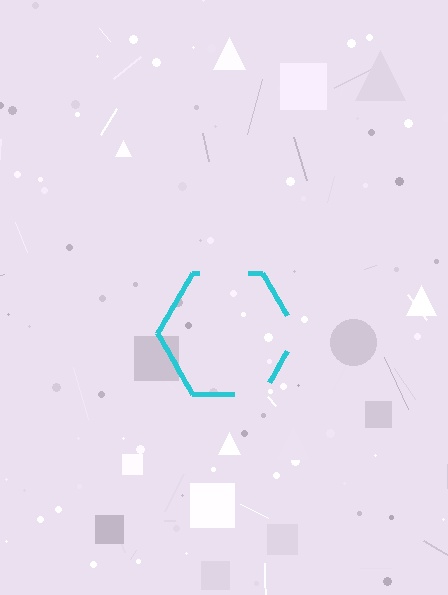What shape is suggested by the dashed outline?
The dashed outline suggests a hexagon.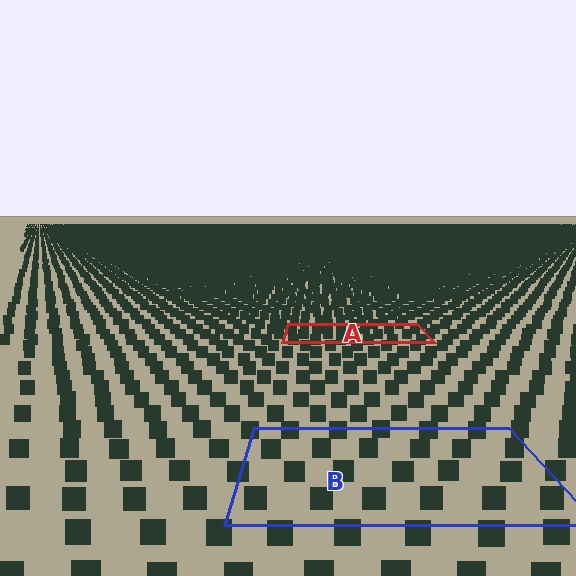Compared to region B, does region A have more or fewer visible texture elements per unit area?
Region A has more texture elements per unit area — they are packed more densely because it is farther away.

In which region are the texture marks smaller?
The texture marks are smaller in region A, because it is farther away.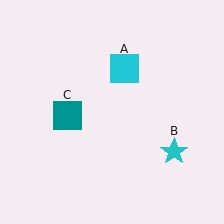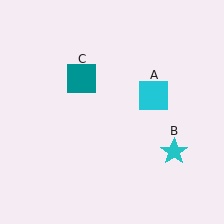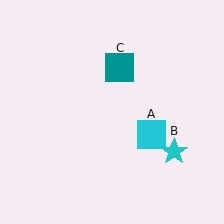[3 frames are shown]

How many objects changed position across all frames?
2 objects changed position: cyan square (object A), teal square (object C).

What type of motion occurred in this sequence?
The cyan square (object A), teal square (object C) rotated clockwise around the center of the scene.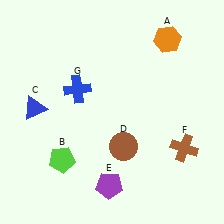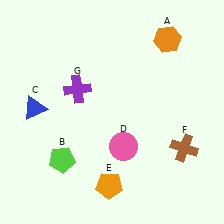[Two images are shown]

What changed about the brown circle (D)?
In Image 1, D is brown. In Image 2, it changed to pink.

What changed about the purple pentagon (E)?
In Image 1, E is purple. In Image 2, it changed to orange.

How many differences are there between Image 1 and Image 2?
There are 3 differences between the two images.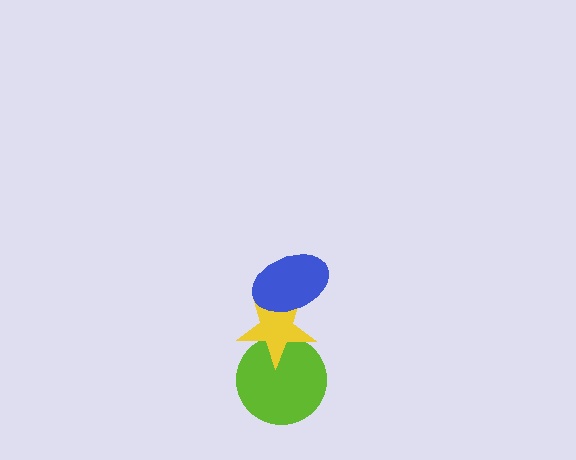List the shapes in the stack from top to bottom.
From top to bottom: the blue ellipse, the yellow star, the lime circle.